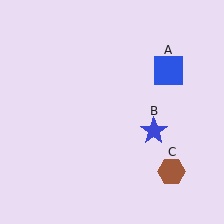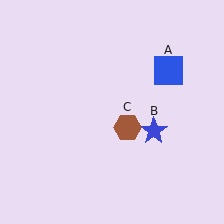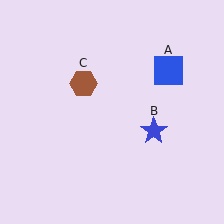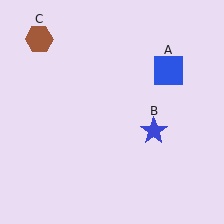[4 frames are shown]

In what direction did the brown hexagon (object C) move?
The brown hexagon (object C) moved up and to the left.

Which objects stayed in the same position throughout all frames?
Blue square (object A) and blue star (object B) remained stationary.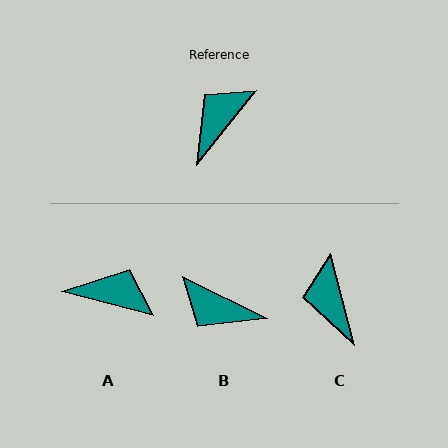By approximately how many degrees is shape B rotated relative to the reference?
Approximately 103 degrees counter-clockwise.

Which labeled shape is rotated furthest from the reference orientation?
B, about 103 degrees away.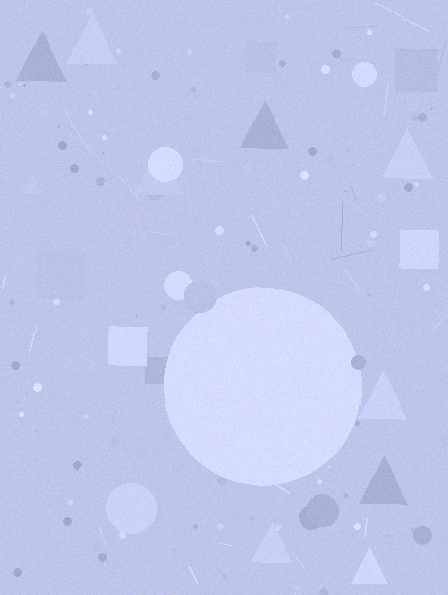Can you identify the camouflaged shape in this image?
The camouflaged shape is a circle.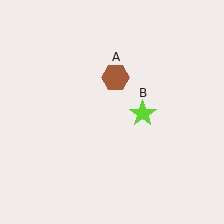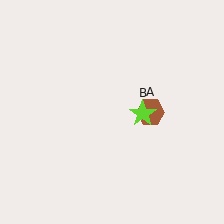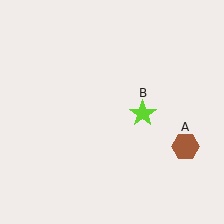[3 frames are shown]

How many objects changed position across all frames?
1 object changed position: brown hexagon (object A).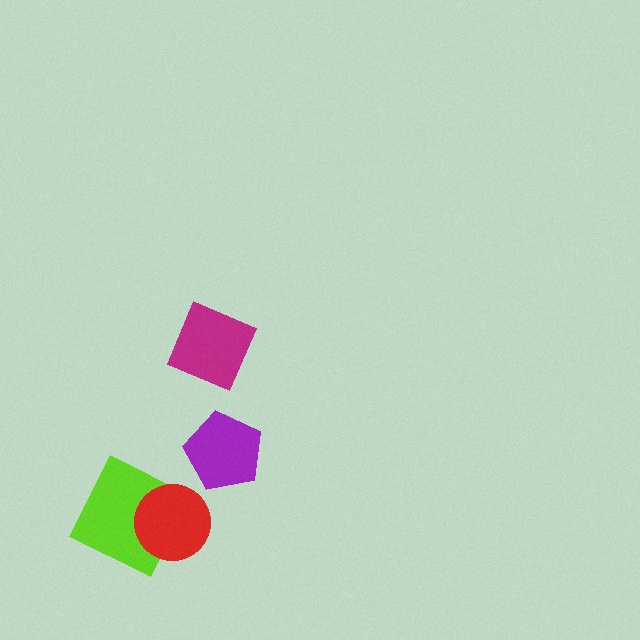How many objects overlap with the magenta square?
0 objects overlap with the magenta square.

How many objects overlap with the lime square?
1 object overlaps with the lime square.